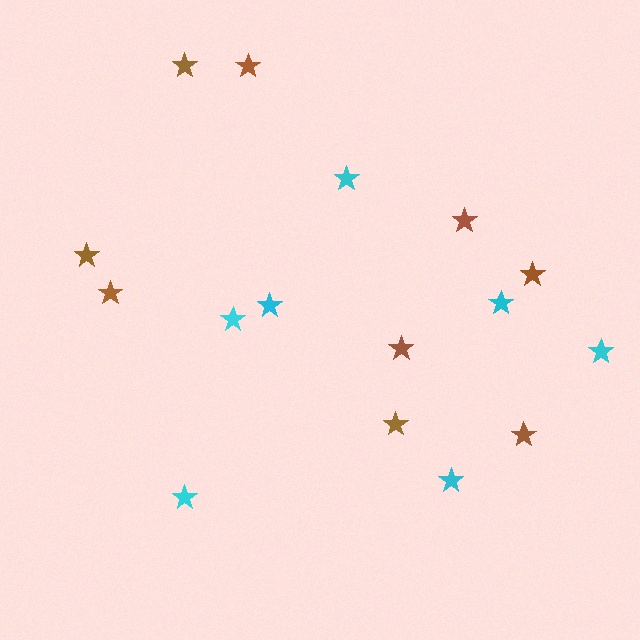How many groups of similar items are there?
There are 2 groups: one group of cyan stars (7) and one group of brown stars (9).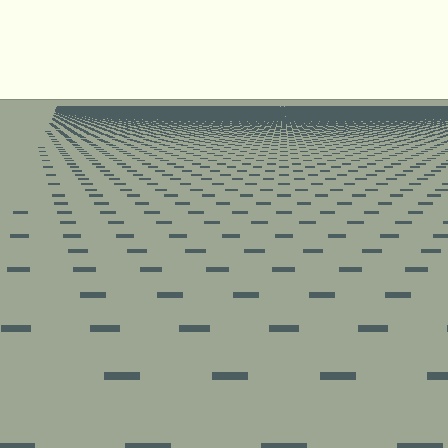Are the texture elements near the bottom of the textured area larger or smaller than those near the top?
Larger. Near the bottom, elements are closer to the viewer and appear at a bigger on-screen size.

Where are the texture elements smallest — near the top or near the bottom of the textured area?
Near the top.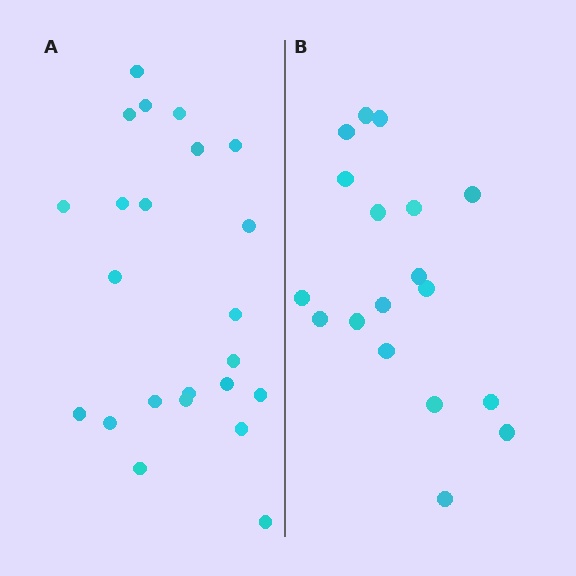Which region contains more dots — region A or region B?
Region A (the left region) has more dots.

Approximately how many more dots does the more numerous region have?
Region A has about 5 more dots than region B.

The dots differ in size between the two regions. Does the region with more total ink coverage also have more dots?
No. Region B has more total ink coverage because its dots are larger, but region A actually contains more individual dots. Total area can be misleading — the number of items is what matters here.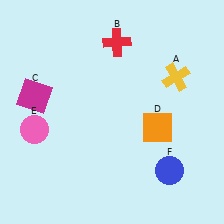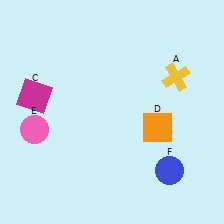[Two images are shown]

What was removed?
The red cross (B) was removed in Image 2.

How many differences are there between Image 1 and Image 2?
There is 1 difference between the two images.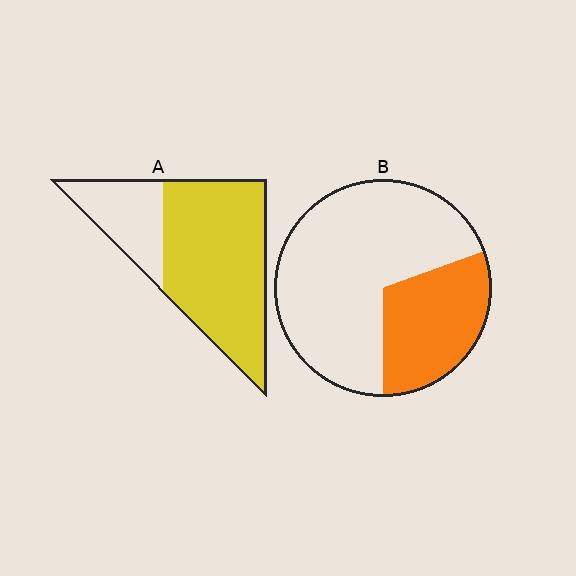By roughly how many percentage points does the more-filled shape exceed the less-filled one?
By roughly 40 percentage points (A over B).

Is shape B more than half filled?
No.